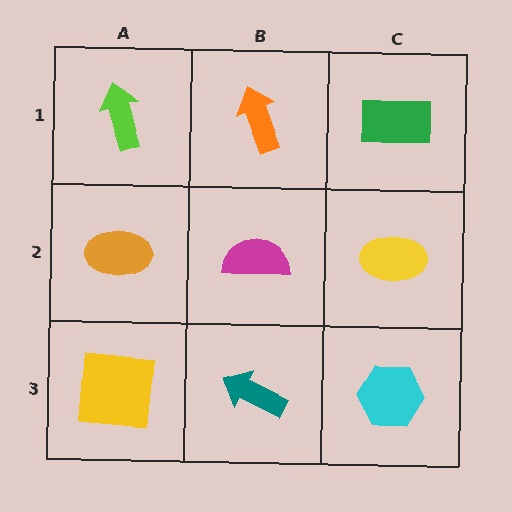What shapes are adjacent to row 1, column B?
A magenta semicircle (row 2, column B), a lime arrow (row 1, column A), a green rectangle (row 1, column C).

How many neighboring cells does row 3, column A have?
2.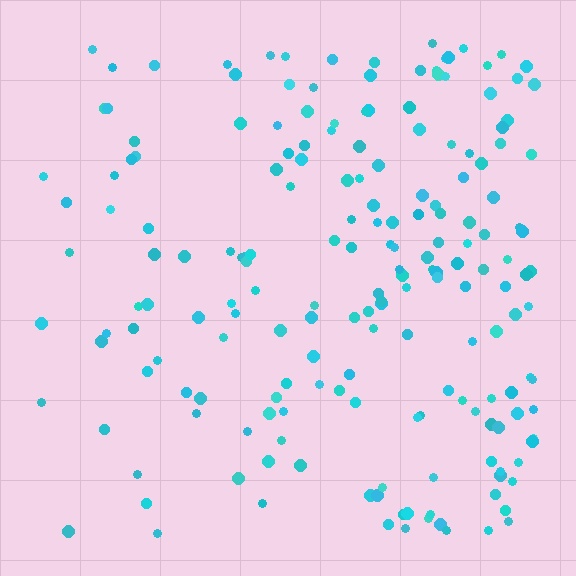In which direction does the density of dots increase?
From left to right, with the right side densest.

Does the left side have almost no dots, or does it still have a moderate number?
Still a moderate number, just noticeably fewer than the right.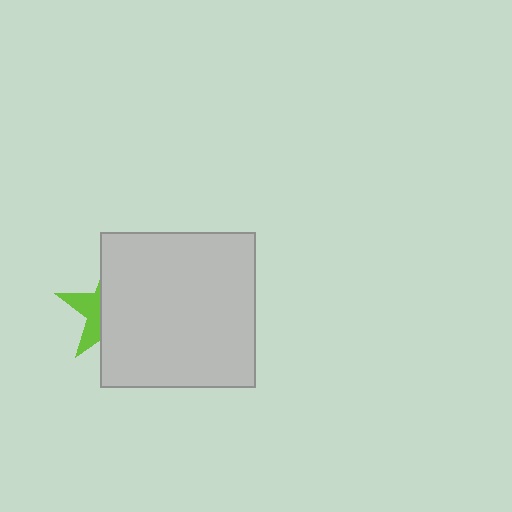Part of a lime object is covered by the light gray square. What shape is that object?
It is a star.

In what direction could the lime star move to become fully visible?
The lime star could move left. That would shift it out from behind the light gray square entirely.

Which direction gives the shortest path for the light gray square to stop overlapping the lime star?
Moving right gives the shortest separation.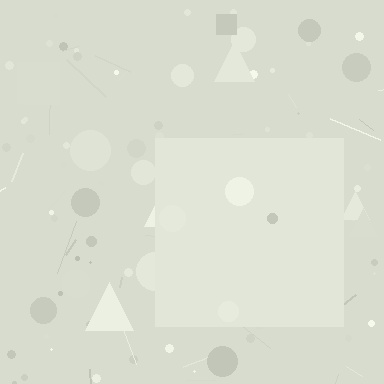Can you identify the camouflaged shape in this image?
The camouflaged shape is a square.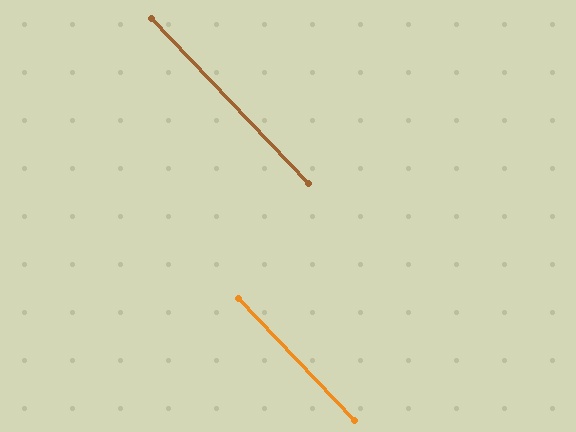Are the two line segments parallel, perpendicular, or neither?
Parallel — their directions differ by only 0.0°.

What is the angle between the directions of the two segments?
Approximately 0 degrees.